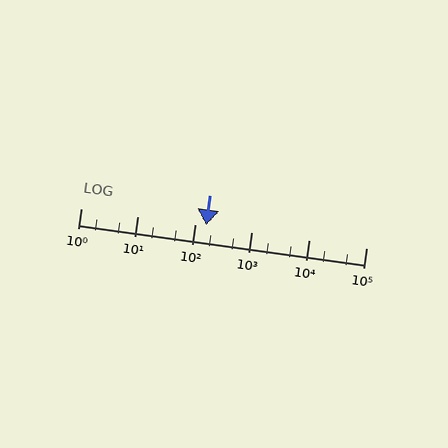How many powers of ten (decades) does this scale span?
The scale spans 5 decades, from 1 to 100000.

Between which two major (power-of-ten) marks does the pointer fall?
The pointer is between 100 and 1000.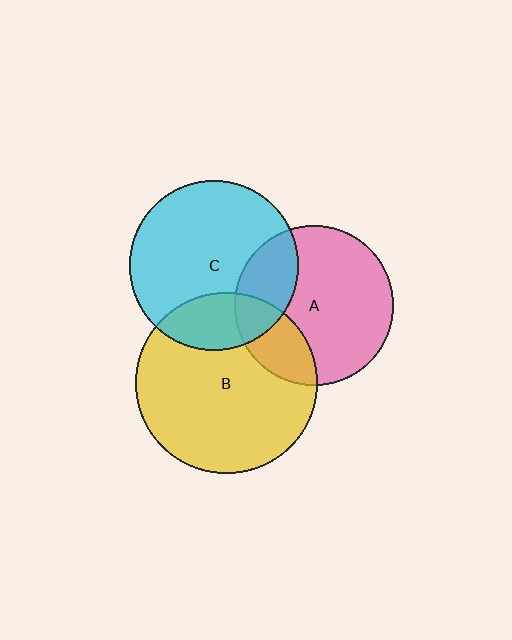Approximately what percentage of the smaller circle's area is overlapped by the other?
Approximately 20%.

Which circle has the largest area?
Circle B (yellow).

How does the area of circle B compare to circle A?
Approximately 1.3 times.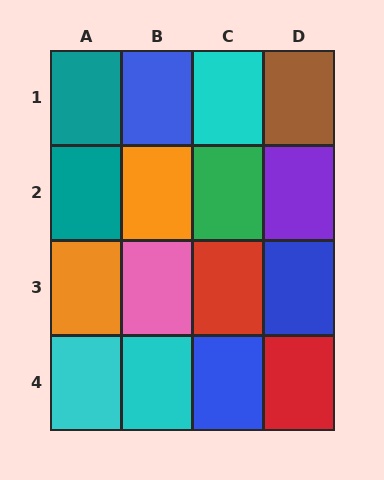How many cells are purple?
1 cell is purple.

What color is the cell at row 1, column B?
Blue.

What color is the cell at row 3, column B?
Pink.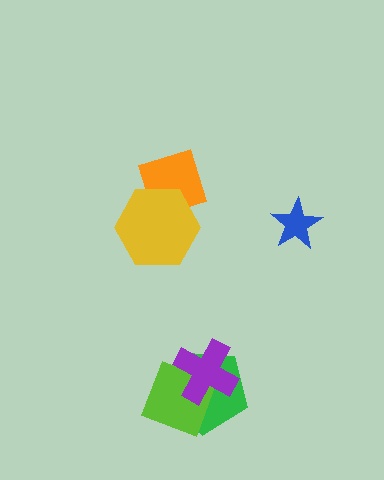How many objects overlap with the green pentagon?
2 objects overlap with the green pentagon.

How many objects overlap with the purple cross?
2 objects overlap with the purple cross.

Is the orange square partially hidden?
Yes, it is partially covered by another shape.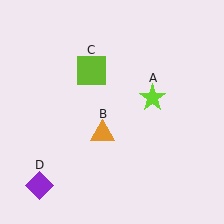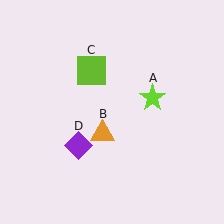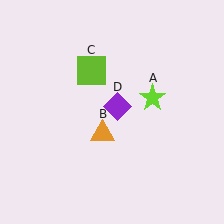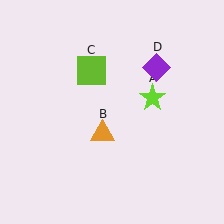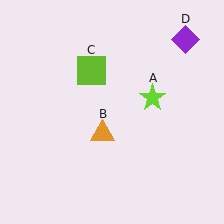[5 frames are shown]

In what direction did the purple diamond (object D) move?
The purple diamond (object D) moved up and to the right.